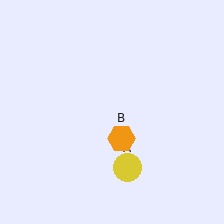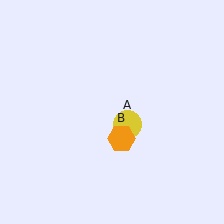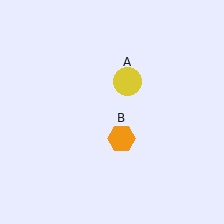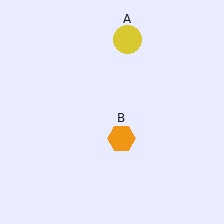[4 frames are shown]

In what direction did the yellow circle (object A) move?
The yellow circle (object A) moved up.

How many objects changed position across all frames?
1 object changed position: yellow circle (object A).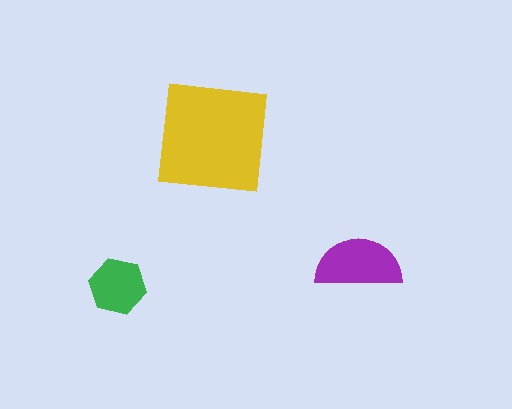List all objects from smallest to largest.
The green hexagon, the purple semicircle, the yellow square.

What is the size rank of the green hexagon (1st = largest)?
3rd.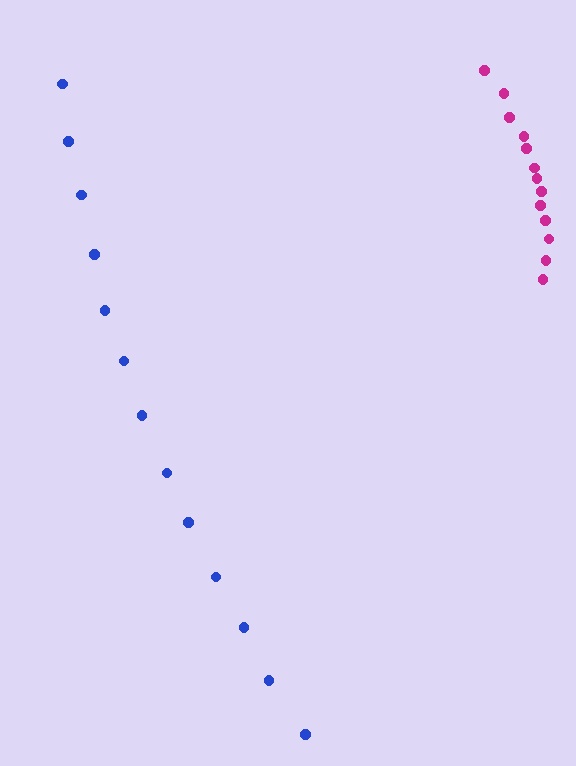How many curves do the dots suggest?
There are 2 distinct paths.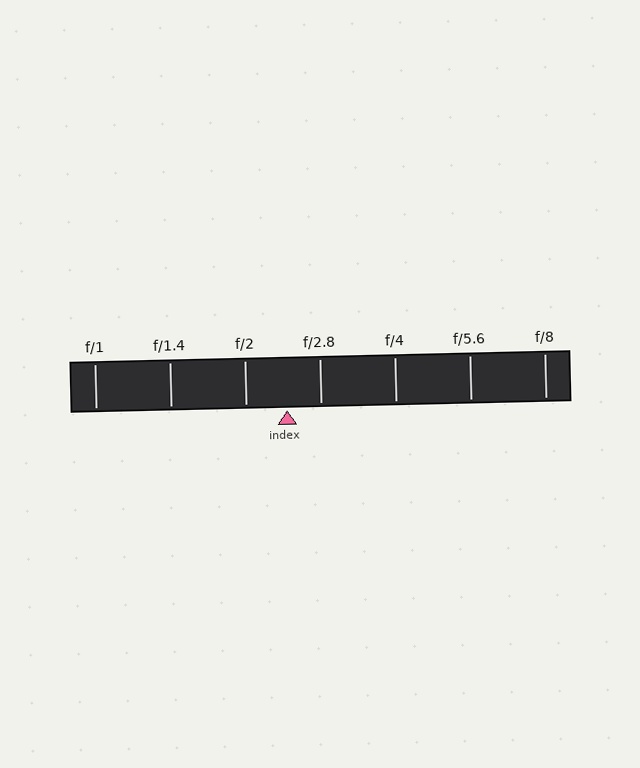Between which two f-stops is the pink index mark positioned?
The index mark is between f/2 and f/2.8.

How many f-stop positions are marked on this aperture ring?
There are 7 f-stop positions marked.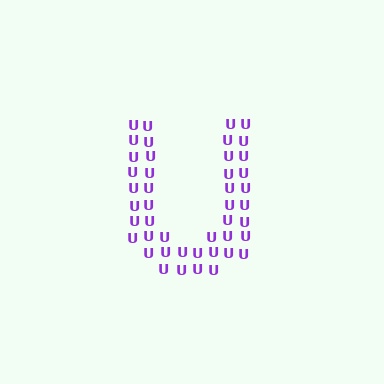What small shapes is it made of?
It is made of small letter U's.